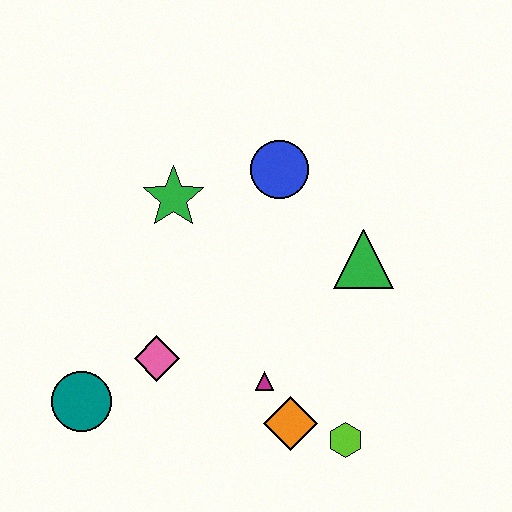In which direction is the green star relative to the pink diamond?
The green star is above the pink diamond.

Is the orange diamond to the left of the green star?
No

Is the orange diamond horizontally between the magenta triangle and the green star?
No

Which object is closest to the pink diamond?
The teal circle is closest to the pink diamond.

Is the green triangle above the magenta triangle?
Yes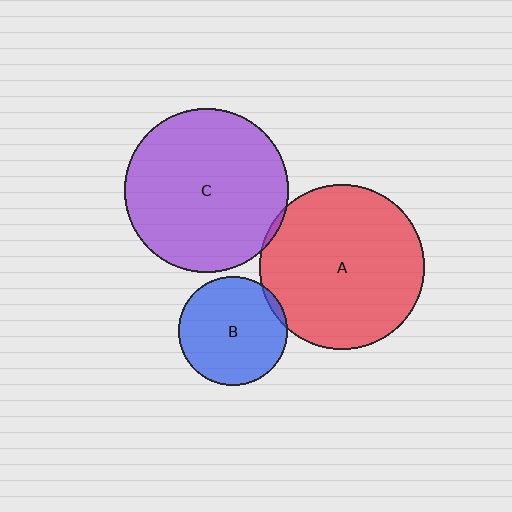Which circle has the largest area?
Circle A (red).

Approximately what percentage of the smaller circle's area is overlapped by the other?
Approximately 5%.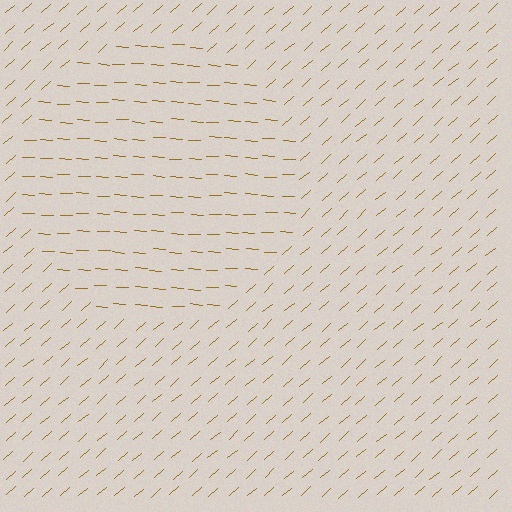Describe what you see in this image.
The image is filled with small brown line segments. A circle region in the image has lines oriented differently from the surrounding lines, creating a visible texture boundary.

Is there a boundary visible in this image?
Yes, there is a texture boundary formed by a change in line orientation.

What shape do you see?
I see a circle.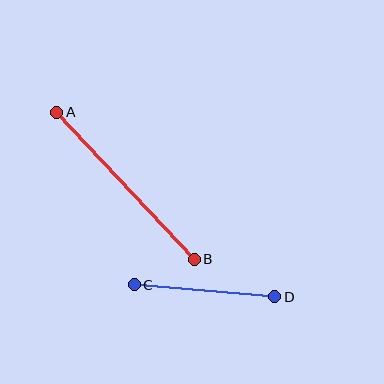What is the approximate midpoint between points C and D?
The midpoint is at approximately (205, 291) pixels.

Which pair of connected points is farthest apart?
Points A and B are farthest apart.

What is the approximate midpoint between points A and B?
The midpoint is at approximately (126, 186) pixels.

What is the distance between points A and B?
The distance is approximately 201 pixels.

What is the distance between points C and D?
The distance is approximately 141 pixels.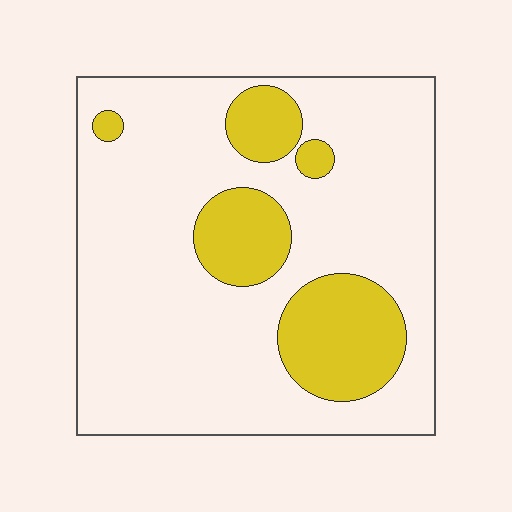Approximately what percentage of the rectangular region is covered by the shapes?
Approximately 20%.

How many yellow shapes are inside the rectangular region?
5.